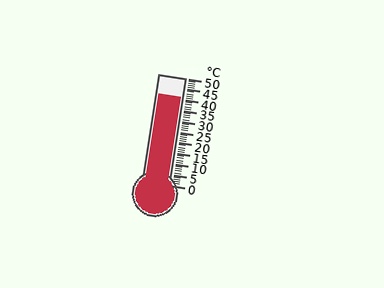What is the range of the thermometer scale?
The thermometer scale ranges from 0°C to 50°C.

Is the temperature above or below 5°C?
The temperature is above 5°C.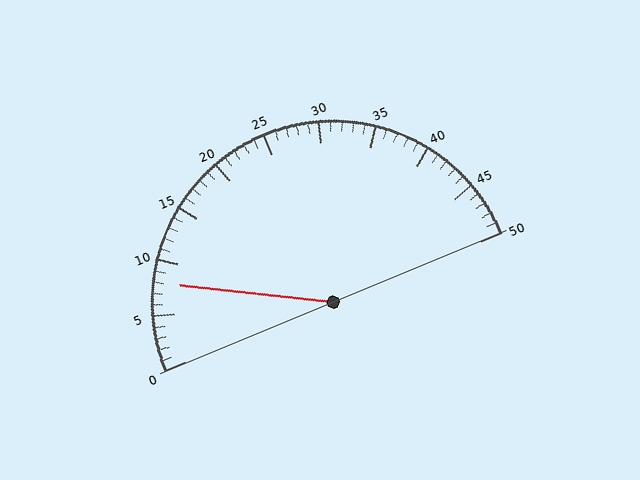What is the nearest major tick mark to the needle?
The nearest major tick mark is 10.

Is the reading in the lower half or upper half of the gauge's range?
The reading is in the lower half of the range (0 to 50).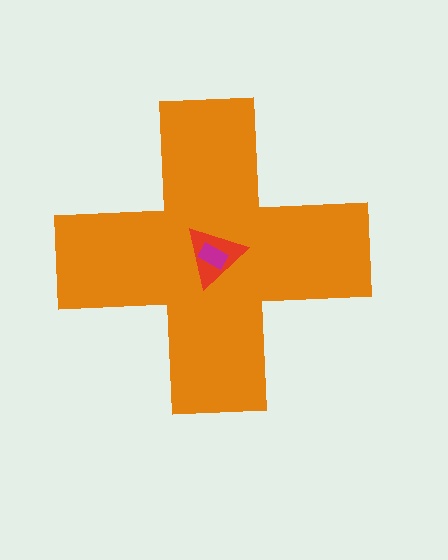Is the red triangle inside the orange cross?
Yes.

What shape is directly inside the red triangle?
The magenta rectangle.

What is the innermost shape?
The magenta rectangle.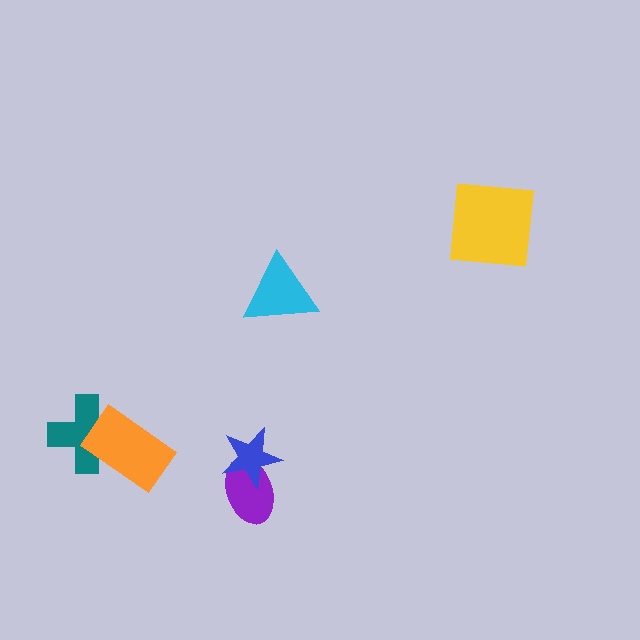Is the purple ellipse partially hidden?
Yes, it is partially covered by another shape.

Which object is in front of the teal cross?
The orange rectangle is in front of the teal cross.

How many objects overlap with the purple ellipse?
1 object overlaps with the purple ellipse.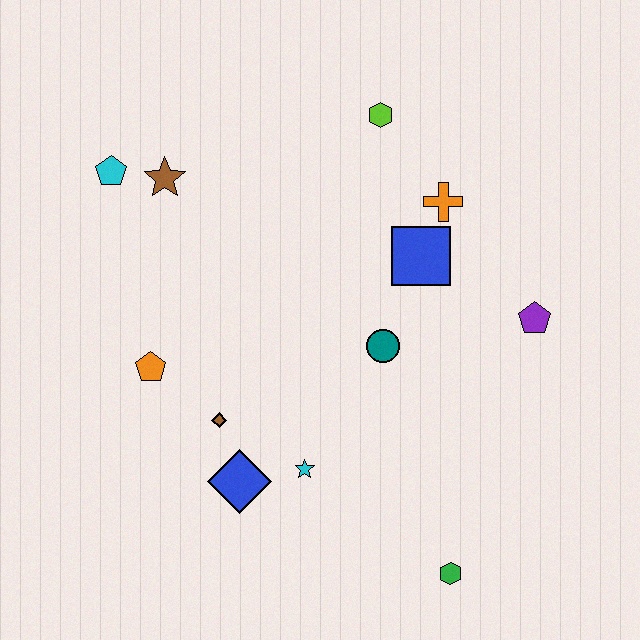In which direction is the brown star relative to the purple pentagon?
The brown star is to the left of the purple pentagon.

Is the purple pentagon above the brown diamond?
Yes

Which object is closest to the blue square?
The orange cross is closest to the blue square.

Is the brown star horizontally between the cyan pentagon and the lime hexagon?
Yes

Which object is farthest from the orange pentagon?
The purple pentagon is farthest from the orange pentagon.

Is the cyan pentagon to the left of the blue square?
Yes